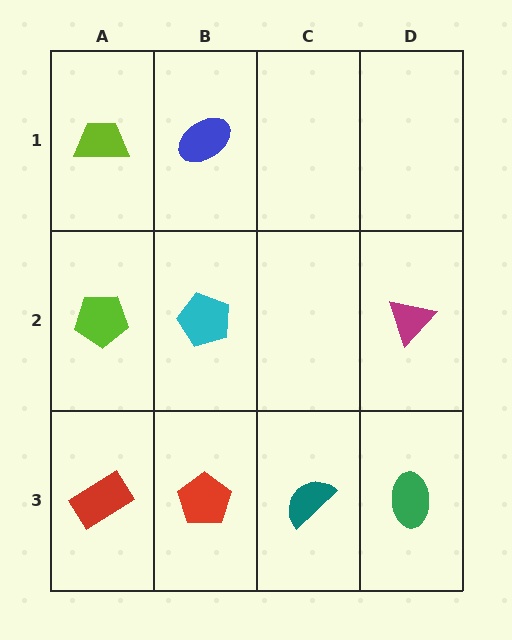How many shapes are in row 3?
4 shapes.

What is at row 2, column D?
A magenta triangle.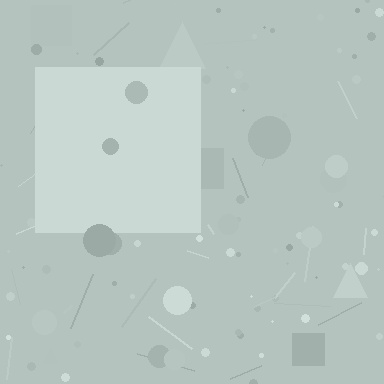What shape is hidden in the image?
A square is hidden in the image.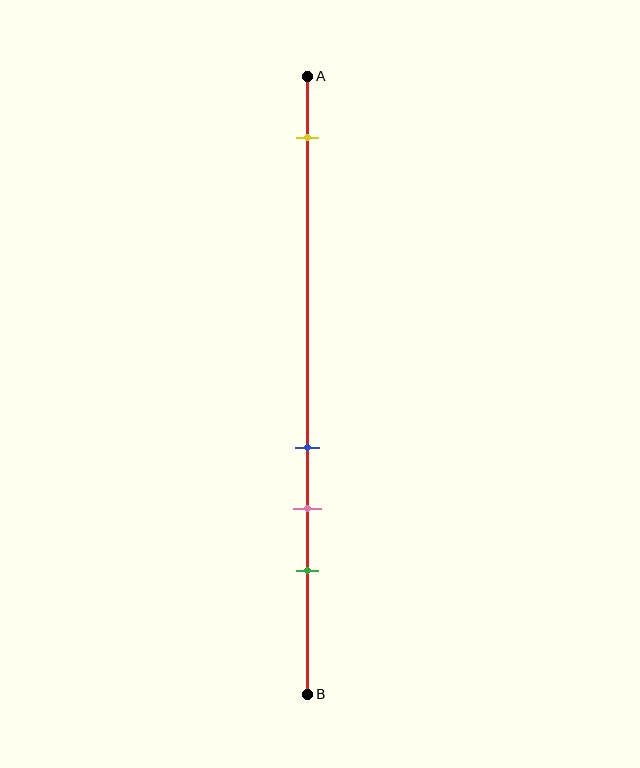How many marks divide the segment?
There are 4 marks dividing the segment.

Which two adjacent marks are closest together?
The blue and pink marks are the closest adjacent pair.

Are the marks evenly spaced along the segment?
No, the marks are not evenly spaced.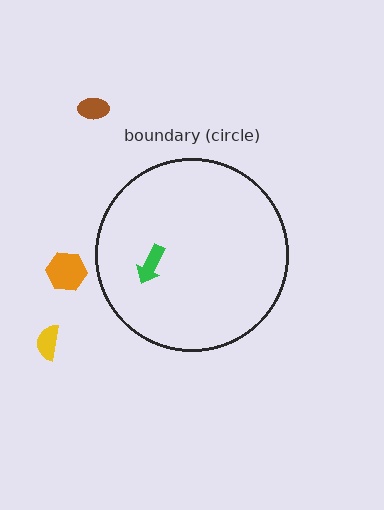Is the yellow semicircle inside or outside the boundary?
Outside.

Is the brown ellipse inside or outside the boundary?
Outside.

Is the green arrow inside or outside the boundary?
Inside.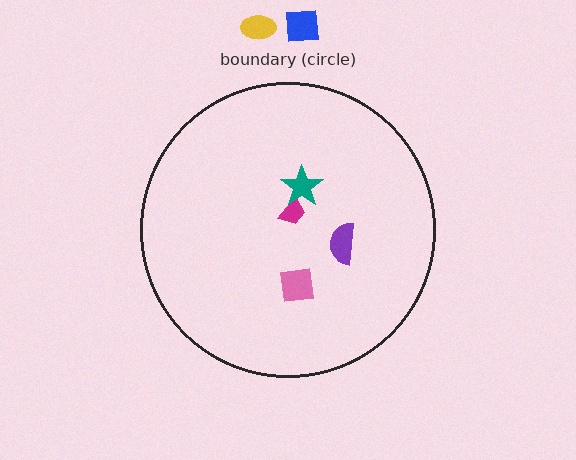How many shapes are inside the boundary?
4 inside, 2 outside.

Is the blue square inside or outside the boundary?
Outside.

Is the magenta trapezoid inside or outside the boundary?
Inside.